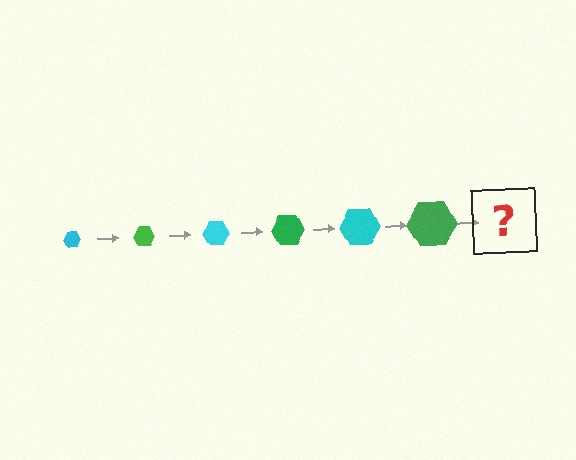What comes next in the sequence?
The next element should be a cyan hexagon, larger than the previous one.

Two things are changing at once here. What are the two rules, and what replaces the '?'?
The two rules are that the hexagon grows larger each step and the color cycles through cyan and green. The '?' should be a cyan hexagon, larger than the previous one.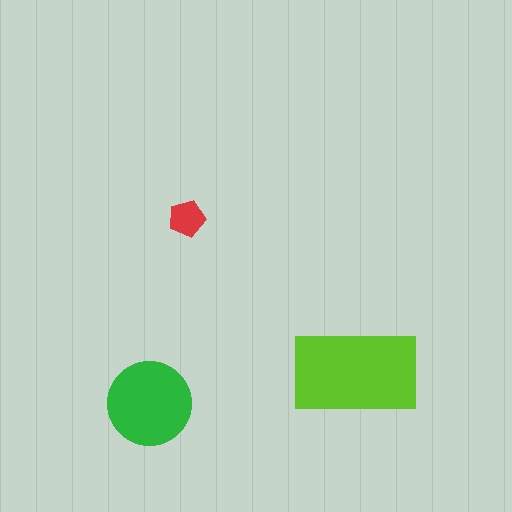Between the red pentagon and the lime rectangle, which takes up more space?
The lime rectangle.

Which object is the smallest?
The red pentagon.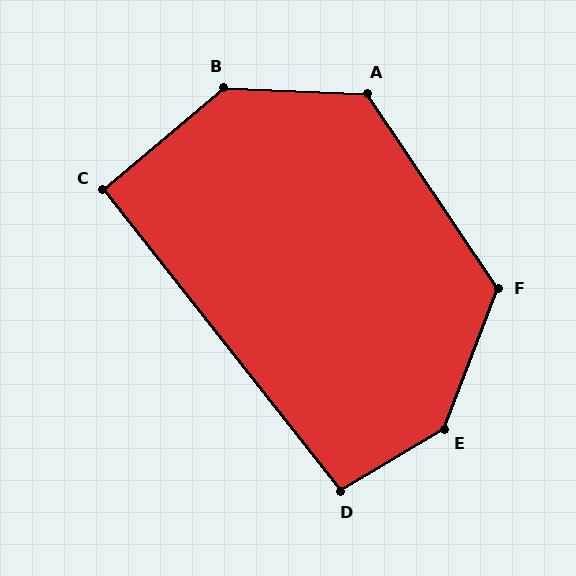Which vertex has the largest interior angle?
E, at approximately 142 degrees.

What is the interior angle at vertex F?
Approximately 125 degrees (obtuse).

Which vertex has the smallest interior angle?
C, at approximately 92 degrees.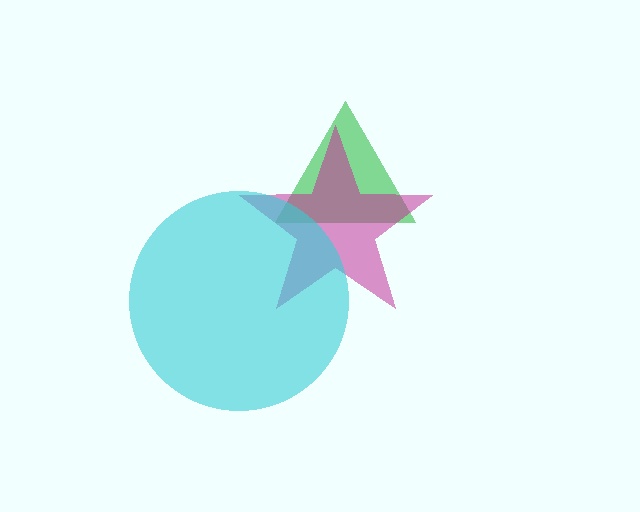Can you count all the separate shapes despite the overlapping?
Yes, there are 3 separate shapes.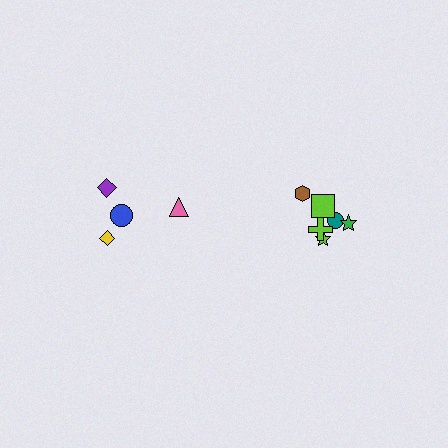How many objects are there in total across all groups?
There are 10 objects.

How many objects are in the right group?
There are 6 objects.